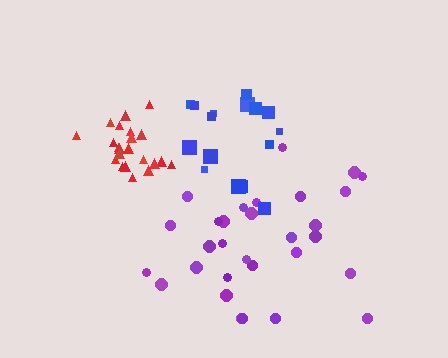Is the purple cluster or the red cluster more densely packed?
Red.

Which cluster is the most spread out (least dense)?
Purple.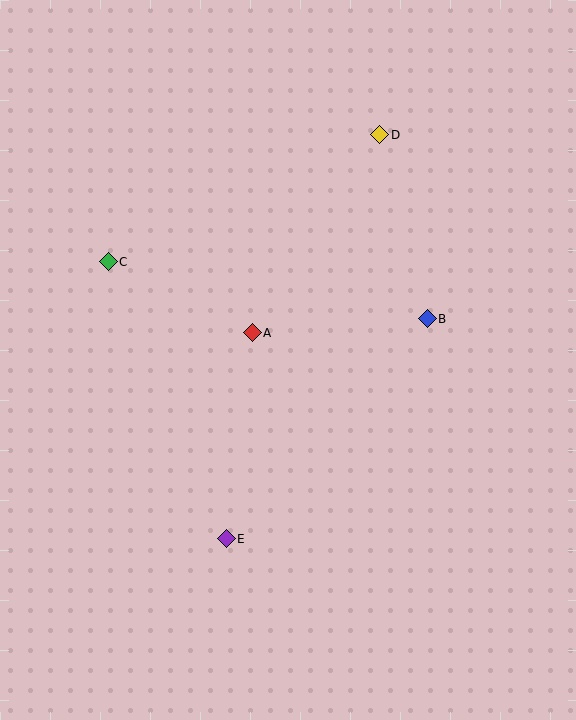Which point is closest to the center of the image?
Point A at (252, 333) is closest to the center.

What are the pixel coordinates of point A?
Point A is at (252, 333).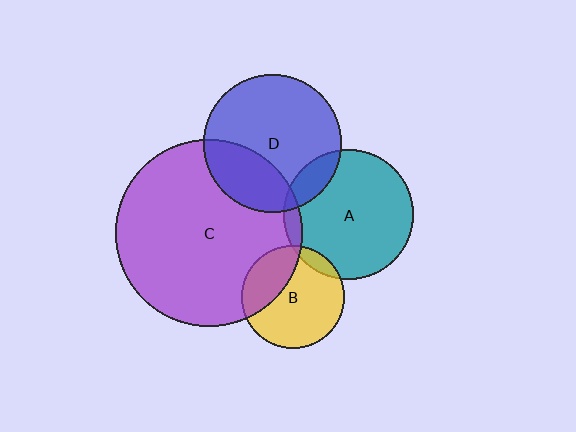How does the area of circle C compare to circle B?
Approximately 3.3 times.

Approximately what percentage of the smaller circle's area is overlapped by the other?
Approximately 15%.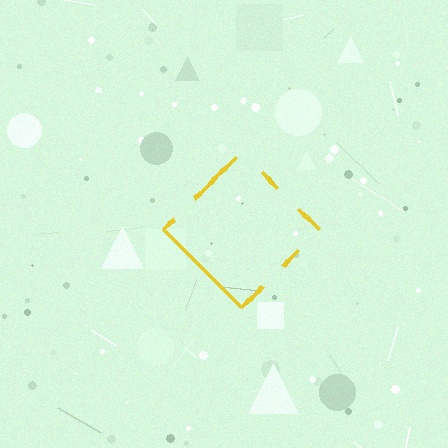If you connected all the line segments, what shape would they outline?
They would outline a diamond.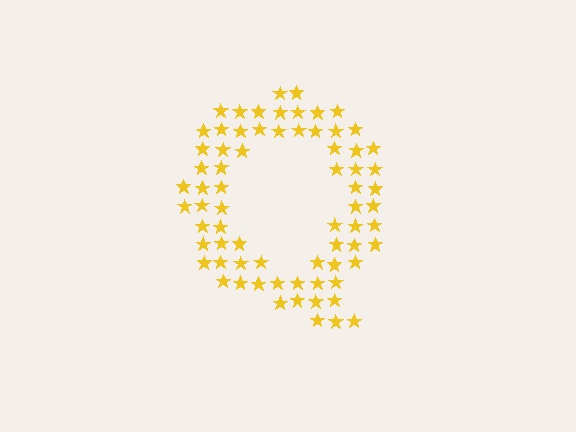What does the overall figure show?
The overall figure shows the letter Q.